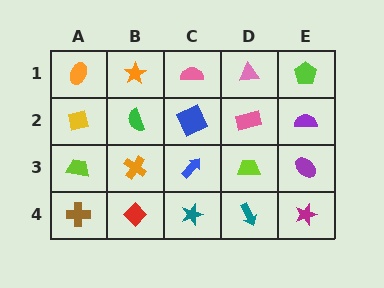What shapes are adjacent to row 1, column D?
A pink rectangle (row 2, column D), a pink semicircle (row 1, column C), a lime pentagon (row 1, column E).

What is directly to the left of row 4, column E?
A teal arrow.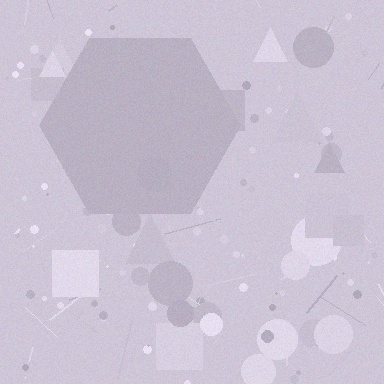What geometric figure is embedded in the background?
A hexagon is embedded in the background.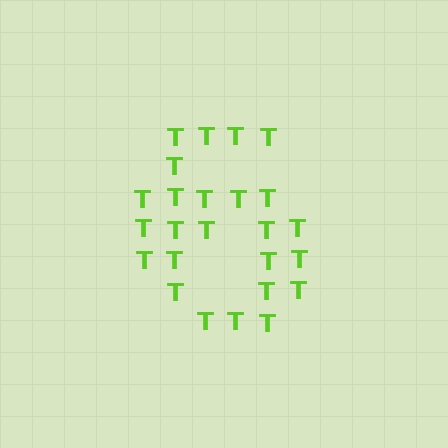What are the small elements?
The small elements are letter T's.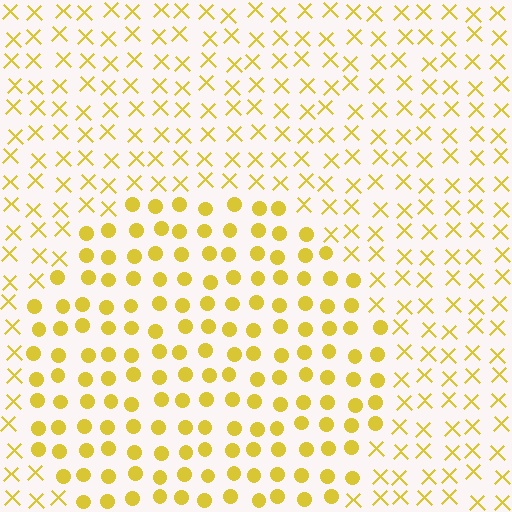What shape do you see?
I see a circle.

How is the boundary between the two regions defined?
The boundary is defined by a change in element shape: circles inside vs. X marks outside. All elements share the same color and spacing.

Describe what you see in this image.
The image is filled with small yellow elements arranged in a uniform grid. A circle-shaped region contains circles, while the surrounding area contains X marks. The boundary is defined purely by the change in element shape.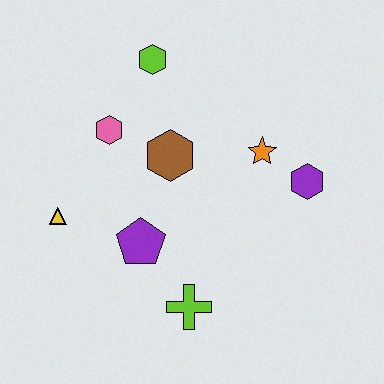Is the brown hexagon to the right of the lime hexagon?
Yes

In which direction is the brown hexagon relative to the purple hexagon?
The brown hexagon is to the left of the purple hexagon.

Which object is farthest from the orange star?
The yellow triangle is farthest from the orange star.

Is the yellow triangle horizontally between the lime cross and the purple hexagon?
No